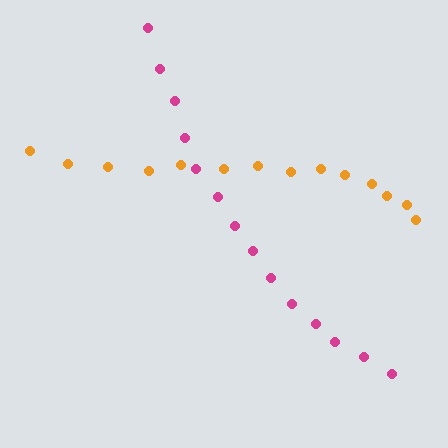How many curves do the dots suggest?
There are 2 distinct paths.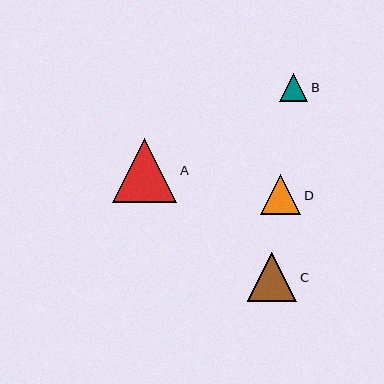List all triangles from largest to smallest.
From largest to smallest: A, C, D, B.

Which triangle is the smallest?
Triangle B is the smallest with a size of approximately 28 pixels.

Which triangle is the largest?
Triangle A is the largest with a size of approximately 64 pixels.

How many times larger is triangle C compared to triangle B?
Triangle C is approximately 1.7 times the size of triangle B.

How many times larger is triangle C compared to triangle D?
Triangle C is approximately 1.2 times the size of triangle D.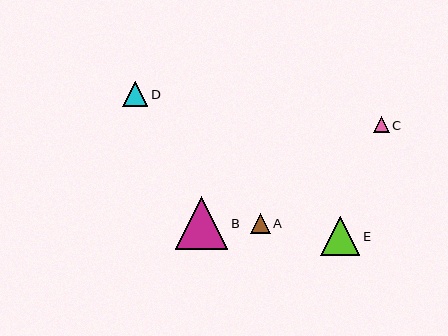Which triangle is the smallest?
Triangle C is the smallest with a size of approximately 16 pixels.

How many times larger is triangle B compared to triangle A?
Triangle B is approximately 2.6 times the size of triangle A.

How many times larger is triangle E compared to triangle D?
Triangle E is approximately 1.5 times the size of triangle D.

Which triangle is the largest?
Triangle B is the largest with a size of approximately 52 pixels.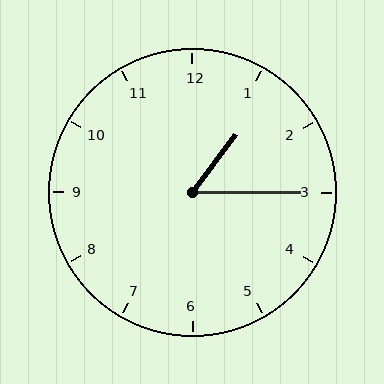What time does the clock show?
1:15.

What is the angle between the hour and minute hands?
Approximately 52 degrees.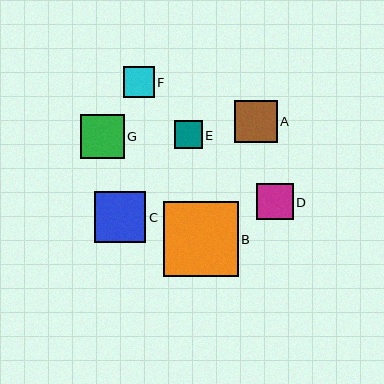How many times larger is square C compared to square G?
Square C is approximately 1.2 times the size of square G.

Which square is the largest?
Square B is the largest with a size of approximately 75 pixels.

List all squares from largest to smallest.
From largest to smallest: B, C, G, A, D, F, E.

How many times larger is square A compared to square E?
Square A is approximately 1.5 times the size of square E.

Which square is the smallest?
Square E is the smallest with a size of approximately 28 pixels.